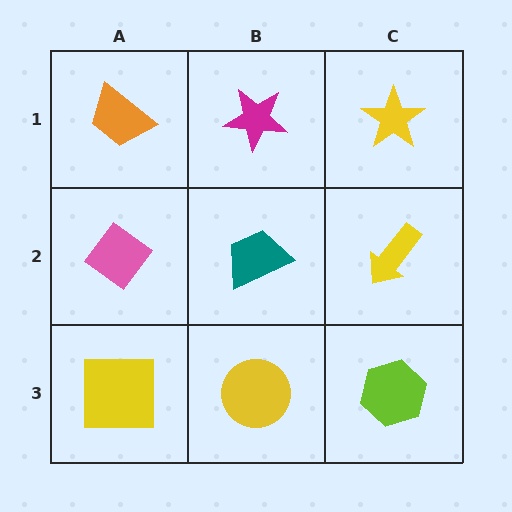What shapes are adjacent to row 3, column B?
A teal trapezoid (row 2, column B), a yellow square (row 3, column A), a lime hexagon (row 3, column C).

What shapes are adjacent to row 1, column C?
A yellow arrow (row 2, column C), a magenta star (row 1, column B).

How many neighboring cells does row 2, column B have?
4.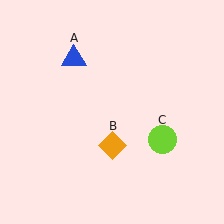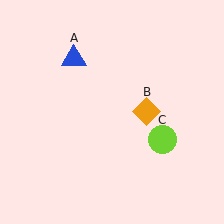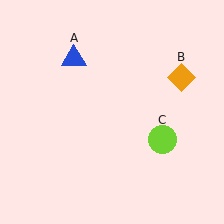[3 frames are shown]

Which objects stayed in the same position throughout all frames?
Blue triangle (object A) and lime circle (object C) remained stationary.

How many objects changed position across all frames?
1 object changed position: orange diamond (object B).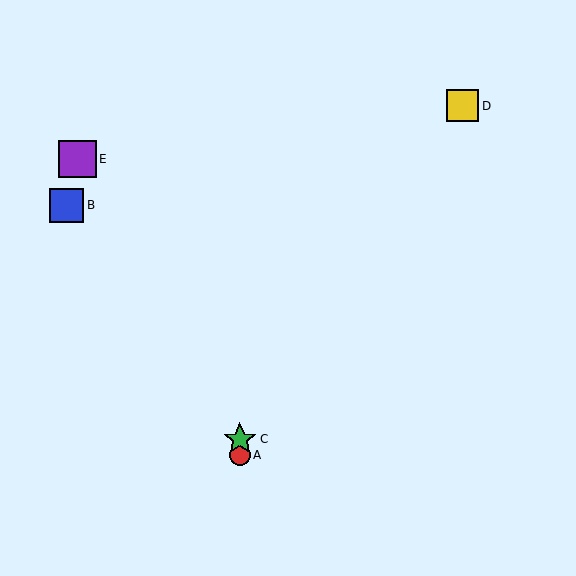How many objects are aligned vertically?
2 objects (A, C) are aligned vertically.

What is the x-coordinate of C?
Object C is at x≈240.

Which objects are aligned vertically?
Objects A, C are aligned vertically.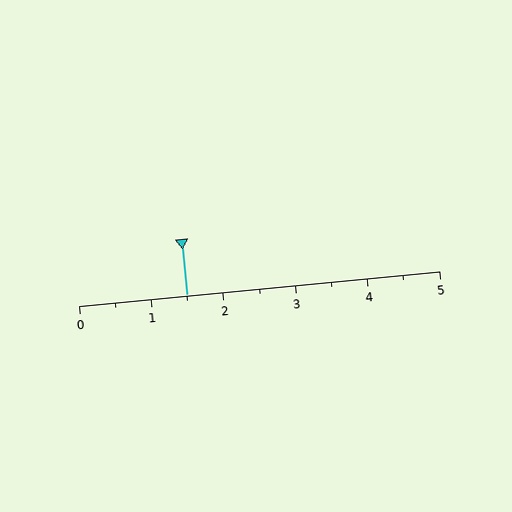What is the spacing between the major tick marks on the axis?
The major ticks are spaced 1 apart.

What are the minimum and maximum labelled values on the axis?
The axis runs from 0 to 5.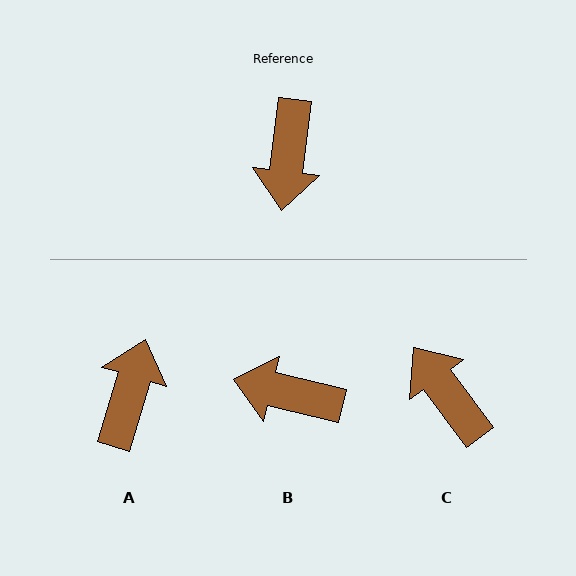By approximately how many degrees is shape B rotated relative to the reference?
Approximately 97 degrees clockwise.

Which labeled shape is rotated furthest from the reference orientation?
A, about 170 degrees away.